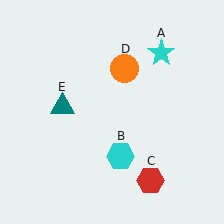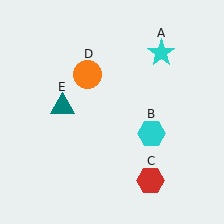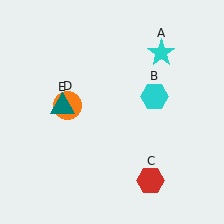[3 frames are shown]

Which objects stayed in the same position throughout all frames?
Cyan star (object A) and red hexagon (object C) and teal triangle (object E) remained stationary.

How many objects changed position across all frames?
2 objects changed position: cyan hexagon (object B), orange circle (object D).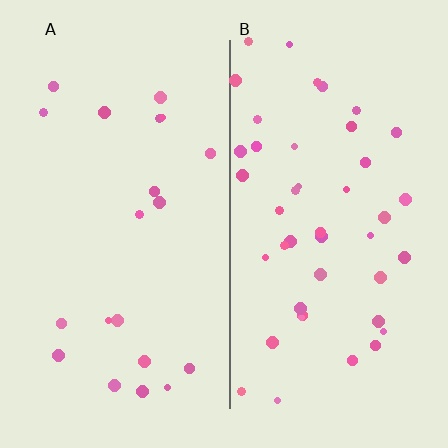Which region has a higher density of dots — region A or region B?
B (the right).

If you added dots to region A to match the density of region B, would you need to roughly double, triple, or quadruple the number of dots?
Approximately double.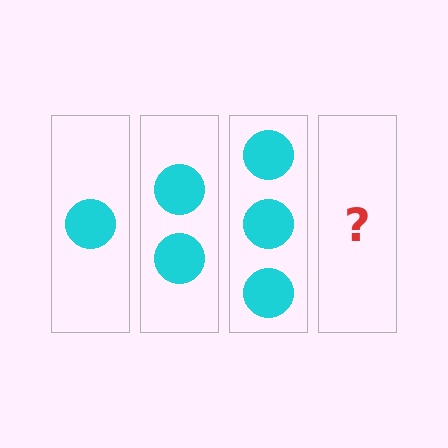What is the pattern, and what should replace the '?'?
The pattern is that each step adds one more circle. The '?' should be 4 circles.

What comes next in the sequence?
The next element should be 4 circles.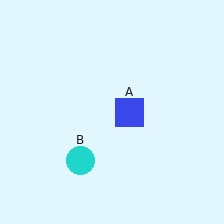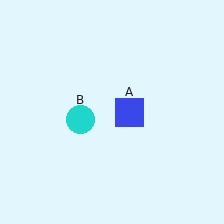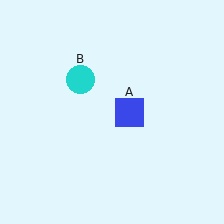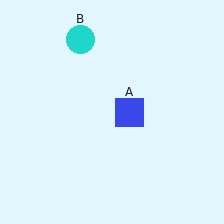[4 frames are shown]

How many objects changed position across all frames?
1 object changed position: cyan circle (object B).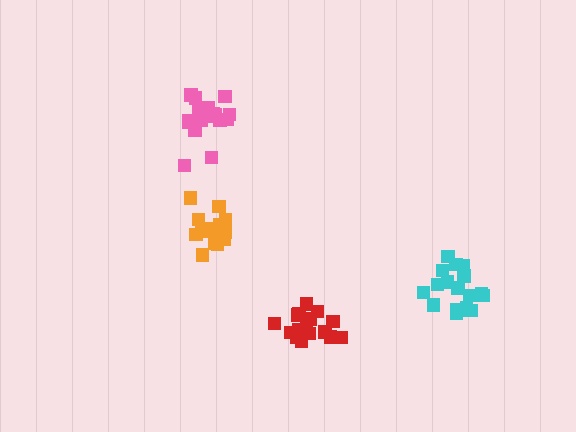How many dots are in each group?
Group 1: 18 dots, Group 2: 16 dots, Group 3: 17 dots, Group 4: 18 dots (69 total).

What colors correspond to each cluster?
The clusters are colored: red, orange, pink, cyan.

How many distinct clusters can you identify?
There are 4 distinct clusters.